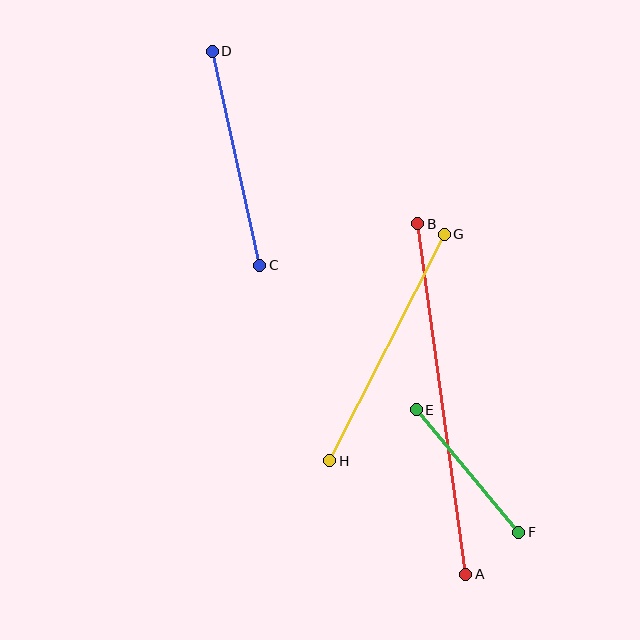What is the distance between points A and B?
The distance is approximately 354 pixels.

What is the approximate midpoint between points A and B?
The midpoint is at approximately (442, 399) pixels.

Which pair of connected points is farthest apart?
Points A and B are farthest apart.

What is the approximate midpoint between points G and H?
The midpoint is at approximately (387, 348) pixels.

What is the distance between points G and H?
The distance is approximately 254 pixels.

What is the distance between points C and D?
The distance is approximately 219 pixels.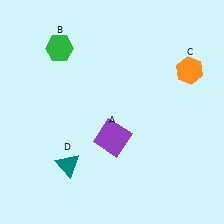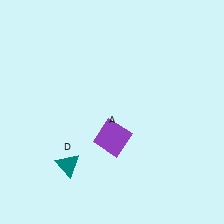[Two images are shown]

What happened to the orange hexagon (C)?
The orange hexagon (C) was removed in Image 2. It was in the top-right area of Image 1.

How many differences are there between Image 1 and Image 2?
There are 2 differences between the two images.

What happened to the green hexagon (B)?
The green hexagon (B) was removed in Image 2. It was in the top-left area of Image 1.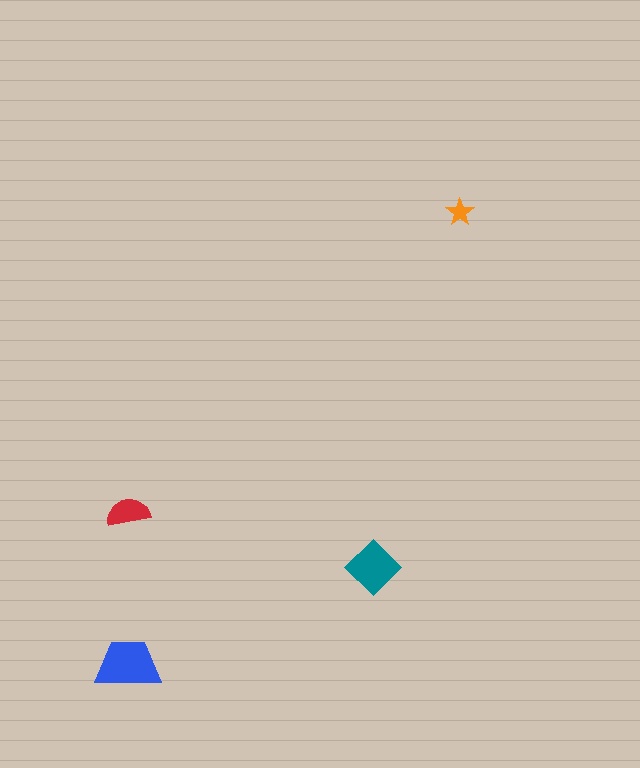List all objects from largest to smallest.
The blue trapezoid, the teal diamond, the red semicircle, the orange star.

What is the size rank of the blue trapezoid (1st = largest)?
1st.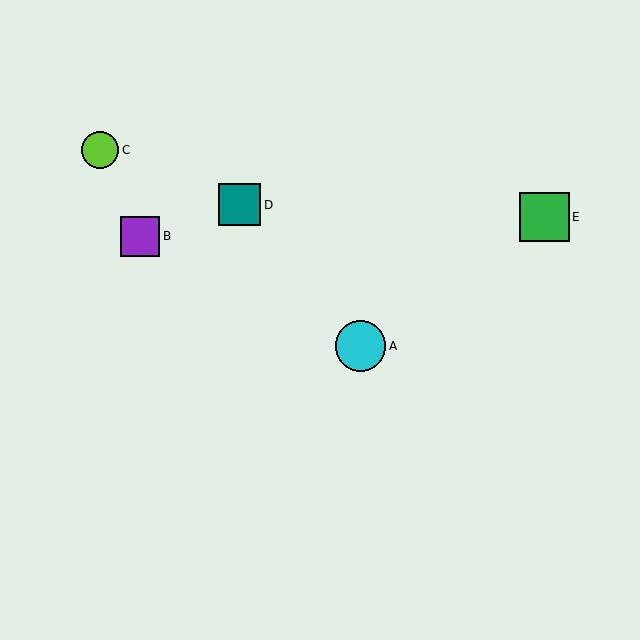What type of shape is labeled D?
Shape D is a teal square.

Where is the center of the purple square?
The center of the purple square is at (140, 236).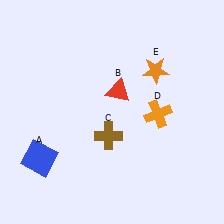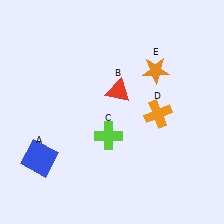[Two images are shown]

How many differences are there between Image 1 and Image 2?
There is 1 difference between the two images.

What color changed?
The cross (C) changed from brown in Image 1 to lime in Image 2.